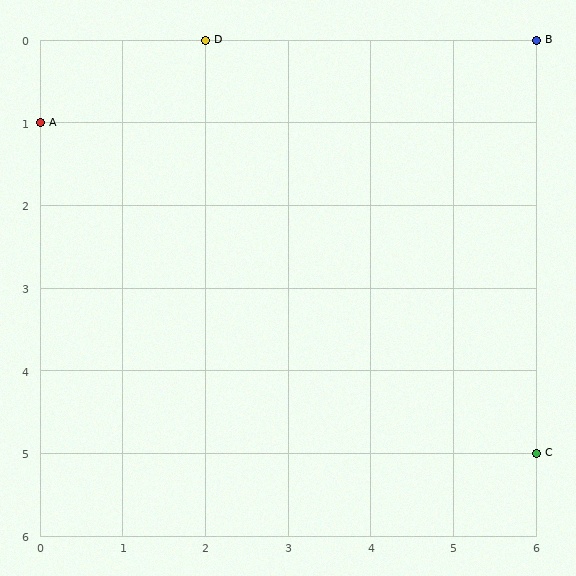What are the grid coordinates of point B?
Point B is at grid coordinates (6, 0).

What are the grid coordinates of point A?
Point A is at grid coordinates (0, 1).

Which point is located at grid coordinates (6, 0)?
Point B is at (6, 0).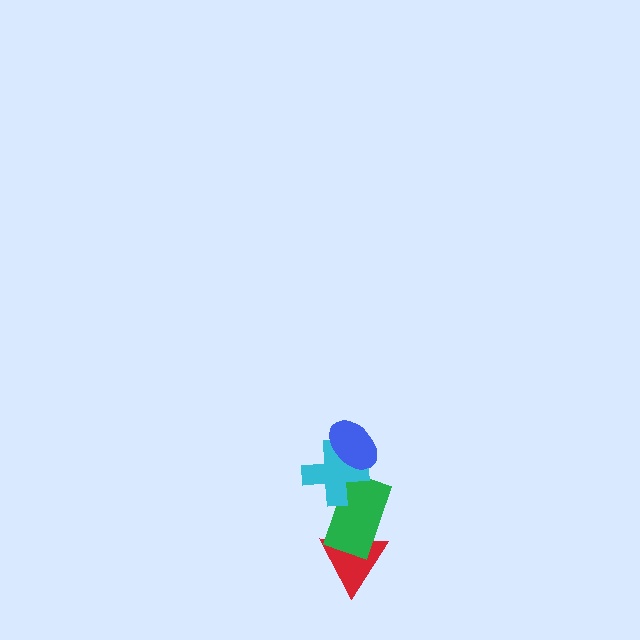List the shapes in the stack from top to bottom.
From top to bottom: the blue ellipse, the cyan cross, the green rectangle, the red triangle.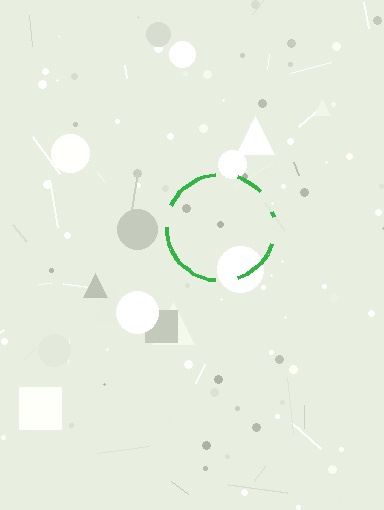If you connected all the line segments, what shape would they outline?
They would outline a circle.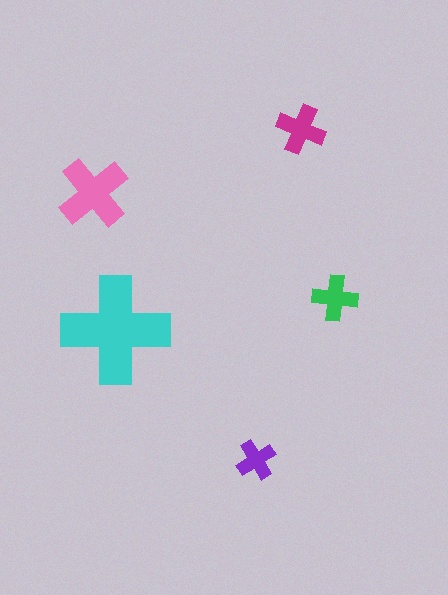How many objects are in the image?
There are 5 objects in the image.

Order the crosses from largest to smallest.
the cyan one, the pink one, the magenta one, the green one, the purple one.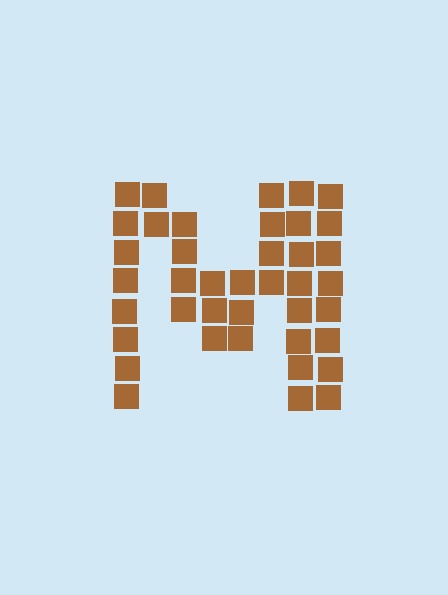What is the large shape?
The large shape is the letter M.